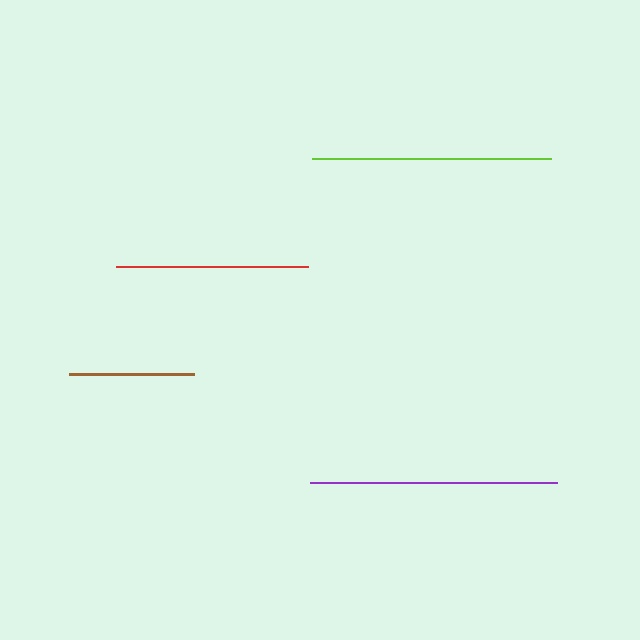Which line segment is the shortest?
The brown line is the shortest at approximately 124 pixels.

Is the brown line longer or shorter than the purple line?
The purple line is longer than the brown line.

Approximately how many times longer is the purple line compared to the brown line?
The purple line is approximately 2.0 times the length of the brown line.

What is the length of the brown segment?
The brown segment is approximately 124 pixels long.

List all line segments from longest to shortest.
From longest to shortest: purple, lime, red, brown.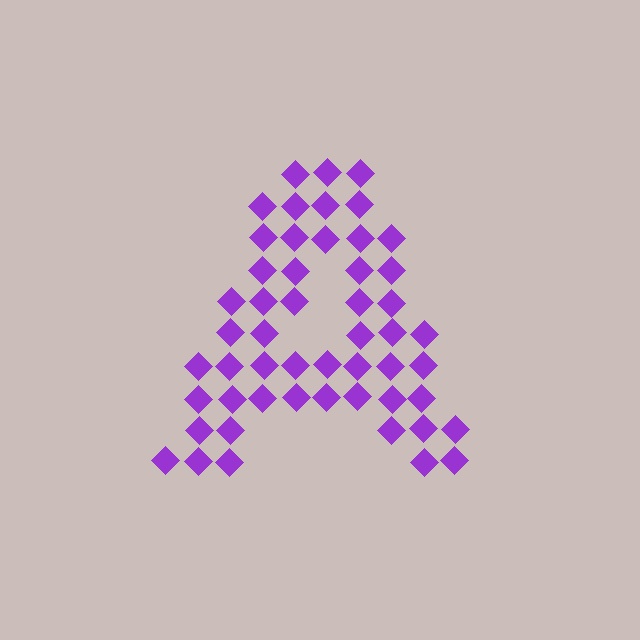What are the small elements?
The small elements are diamonds.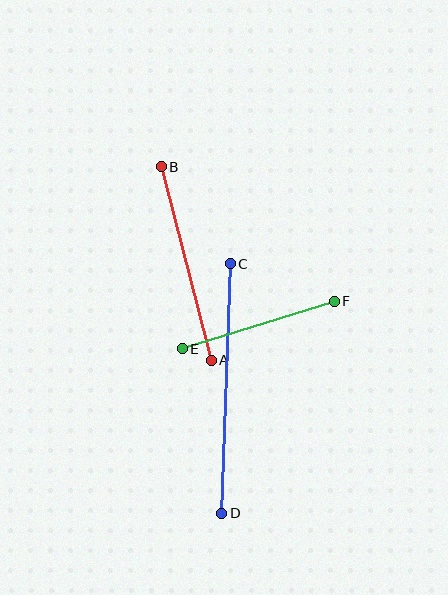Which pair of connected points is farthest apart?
Points C and D are farthest apart.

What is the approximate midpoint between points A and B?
The midpoint is at approximately (186, 263) pixels.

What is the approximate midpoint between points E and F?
The midpoint is at approximately (258, 325) pixels.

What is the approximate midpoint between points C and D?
The midpoint is at approximately (226, 388) pixels.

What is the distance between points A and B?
The distance is approximately 200 pixels.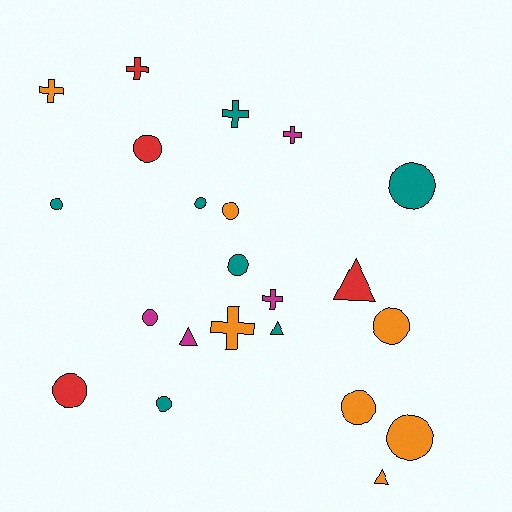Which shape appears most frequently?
Circle, with 12 objects.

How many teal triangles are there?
There is 1 teal triangle.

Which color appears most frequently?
Orange, with 7 objects.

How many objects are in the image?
There are 22 objects.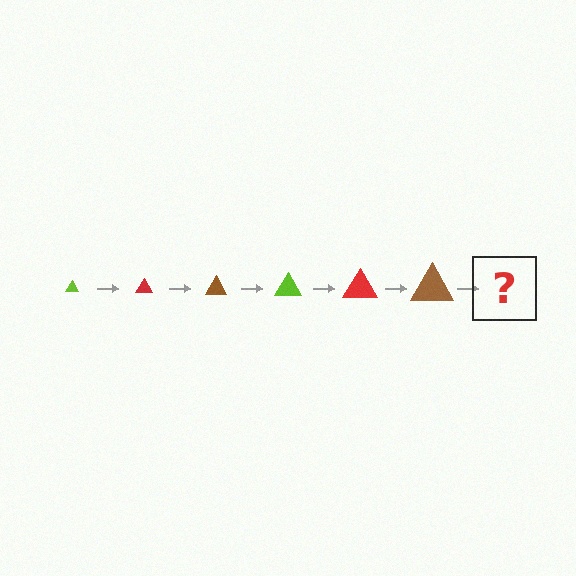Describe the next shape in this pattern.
It should be a lime triangle, larger than the previous one.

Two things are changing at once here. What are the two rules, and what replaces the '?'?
The two rules are that the triangle grows larger each step and the color cycles through lime, red, and brown. The '?' should be a lime triangle, larger than the previous one.